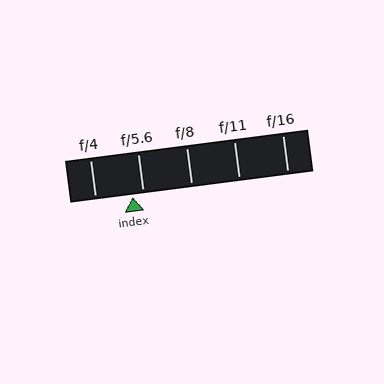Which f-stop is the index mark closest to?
The index mark is closest to f/5.6.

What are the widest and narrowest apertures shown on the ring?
The widest aperture shown is f/4 and the narrowest is f/16.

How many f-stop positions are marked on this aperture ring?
There are 5 f-stop positions marked.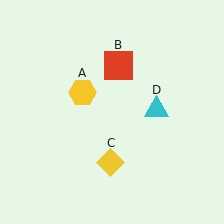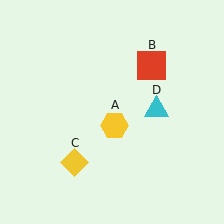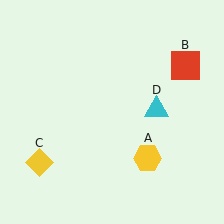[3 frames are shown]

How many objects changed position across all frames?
3 objects changed position: yellow hexagon (object A), red square (object B), yellow diamond (object C).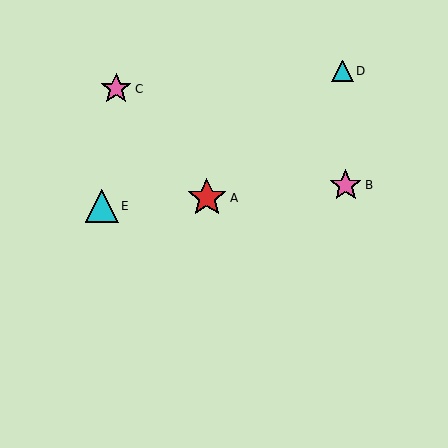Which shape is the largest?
The red star (labeled A) is the largest.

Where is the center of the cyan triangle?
The center of the cyan triangle is at (102, 206).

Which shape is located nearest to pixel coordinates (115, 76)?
The pink star (labeled C) at (116, 89) is nearest to that location.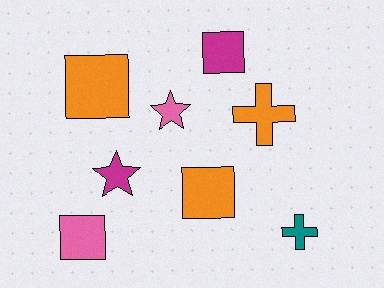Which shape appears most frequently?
Square, with 4 objects.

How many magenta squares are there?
There is 1 magenta square.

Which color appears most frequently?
Orange, with 3 objects.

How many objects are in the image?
There are 8 objects.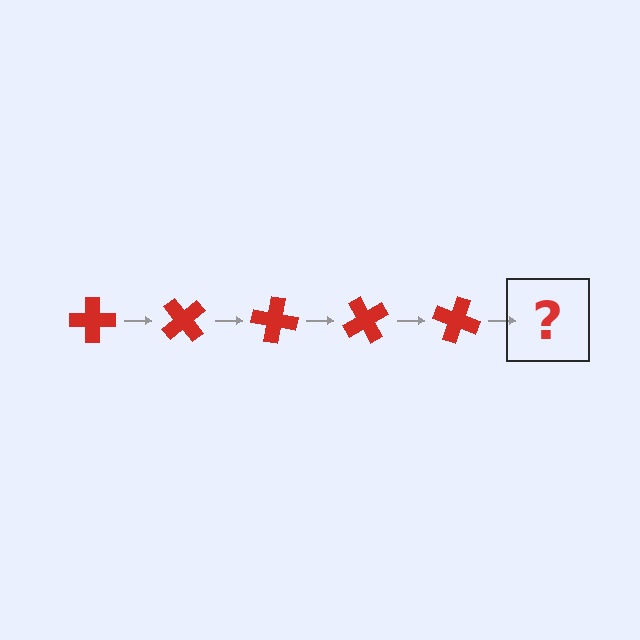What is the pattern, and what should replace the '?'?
The pattern is that the cross rotates 50 degrees each step. The '?' should be a red cross rotated 250 degrees.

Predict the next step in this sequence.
The next step is a red cross rotated 250 degrees.